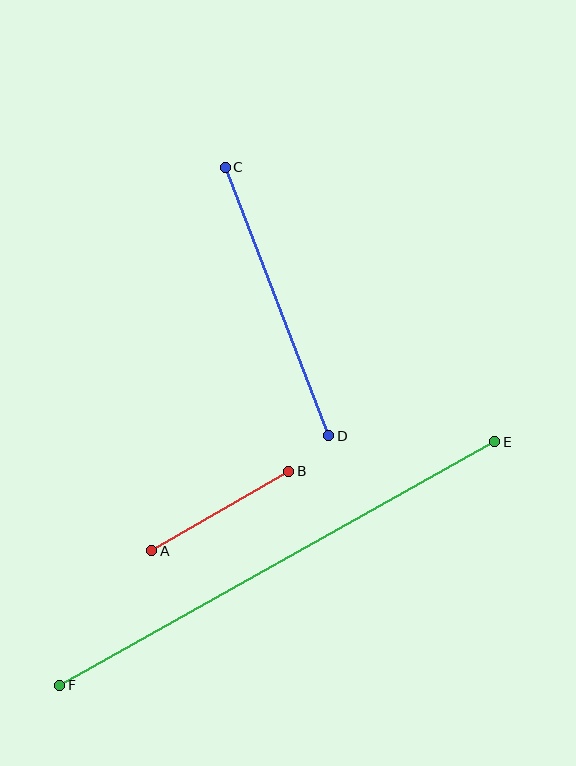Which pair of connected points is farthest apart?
Points E and F are farthest apart.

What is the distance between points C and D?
The distance is approximately 287 pixels.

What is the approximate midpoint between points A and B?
The midpoint is at approximately (220, 511) pixels.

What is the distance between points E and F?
The distance is approximately 498 pixels.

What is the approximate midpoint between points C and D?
The midpoint is at approximately (277, 301) pixels.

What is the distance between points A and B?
The distance is approximately 159 pixels.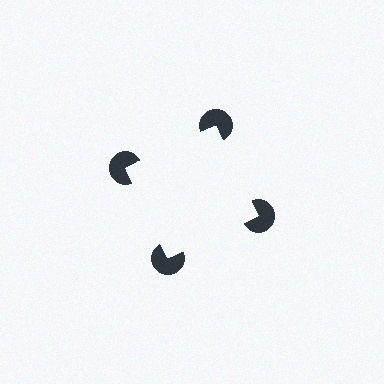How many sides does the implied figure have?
4 sides.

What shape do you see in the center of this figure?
An illusory square — its edges are inferred from the aligned wedge cuts in the pac-man discs, not physically drawn.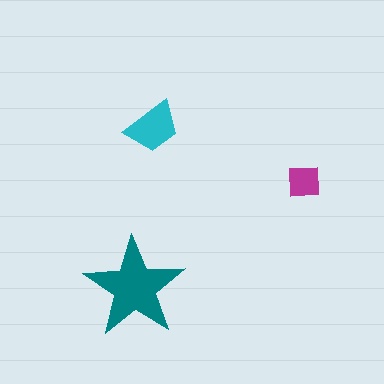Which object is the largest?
The teal star.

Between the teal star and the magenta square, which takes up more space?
The teal star.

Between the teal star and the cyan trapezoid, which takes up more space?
The teal star.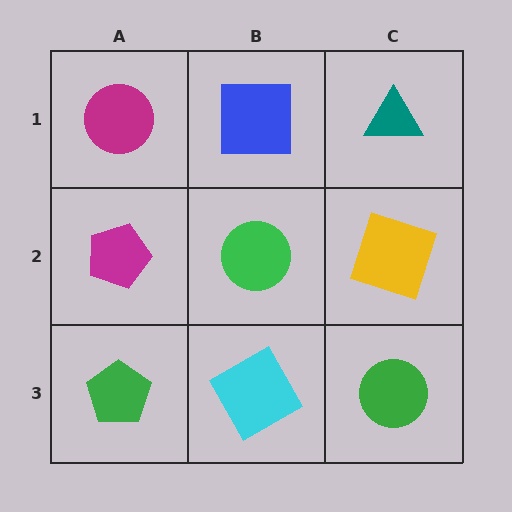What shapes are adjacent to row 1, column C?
A yellow square (row 2, column C), a blue square (row 1, column B).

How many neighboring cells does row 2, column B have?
4.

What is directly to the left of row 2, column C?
A green circle.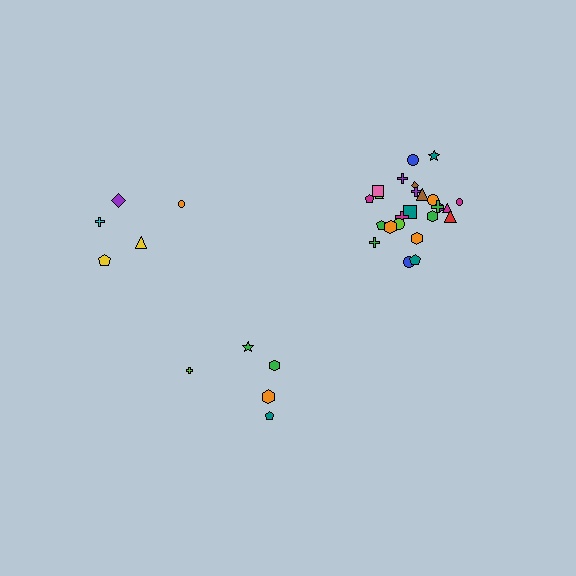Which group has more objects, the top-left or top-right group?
The top-right group.